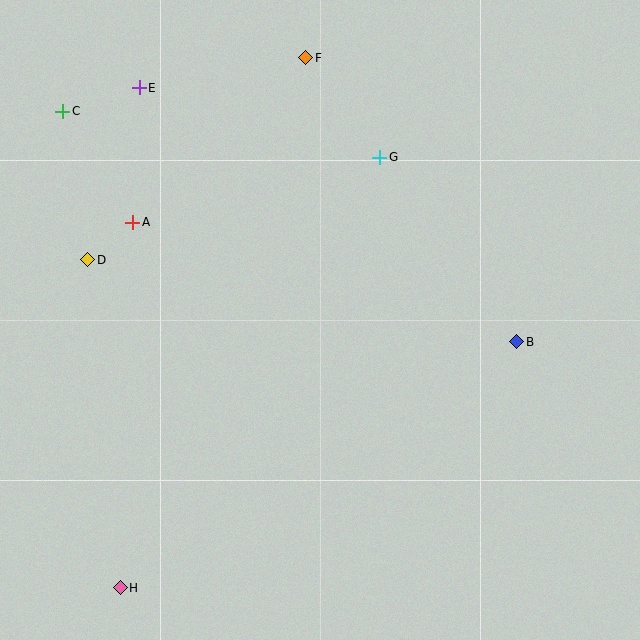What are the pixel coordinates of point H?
Point H is at (120, 588).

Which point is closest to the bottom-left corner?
Point H is closest to the bottom-left corner.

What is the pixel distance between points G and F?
The distance between G and F is 124 pixels.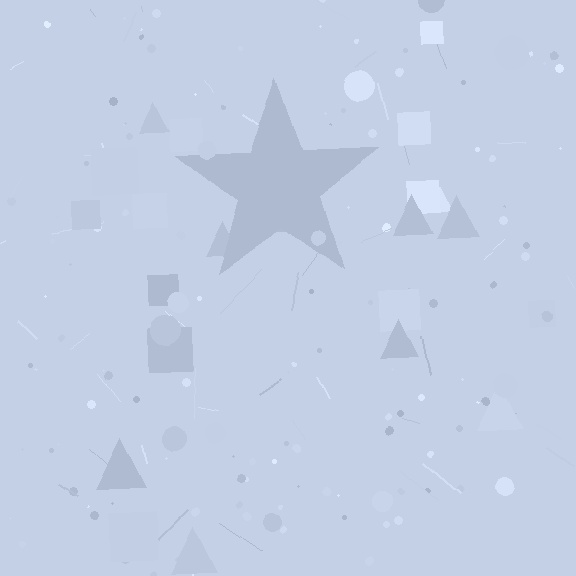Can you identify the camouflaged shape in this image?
The camouflaged shape is a star.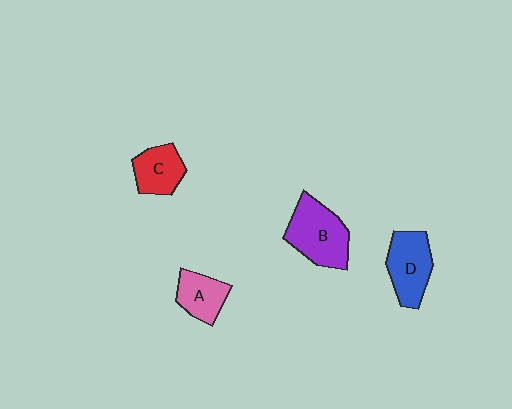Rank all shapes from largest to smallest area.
From largest to smallest: B (purple), D (blue), C (red), A (pink).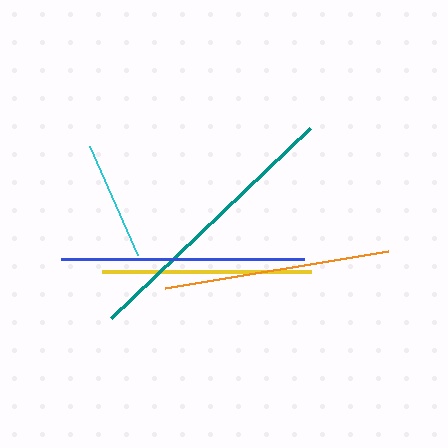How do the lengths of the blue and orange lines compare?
The blue and orange lines are approximately the same length.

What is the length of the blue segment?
The blue segment is approximately 243 pixels long.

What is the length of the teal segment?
The teal segment is approximately 276 pixels long.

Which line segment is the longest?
The teal line is the longest at approximately 276 pixels.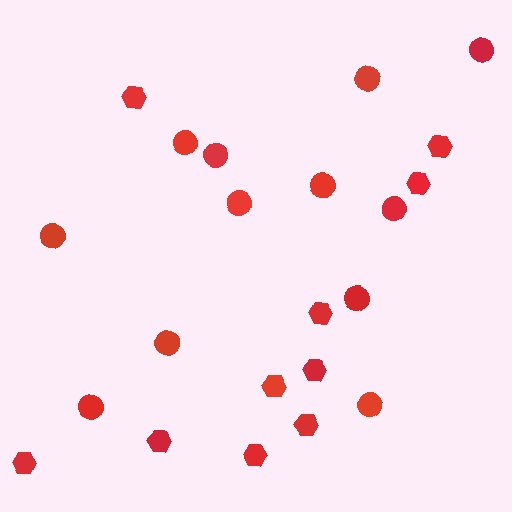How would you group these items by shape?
There are 2 groups: one group of circles (12) and one group of hexagons (10).